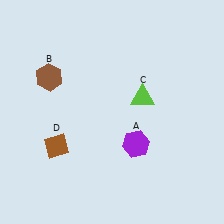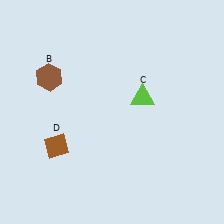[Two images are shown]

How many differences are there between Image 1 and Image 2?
There is 1 difference between the two images.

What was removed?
The purple hexagon (A) was removed in Image 2.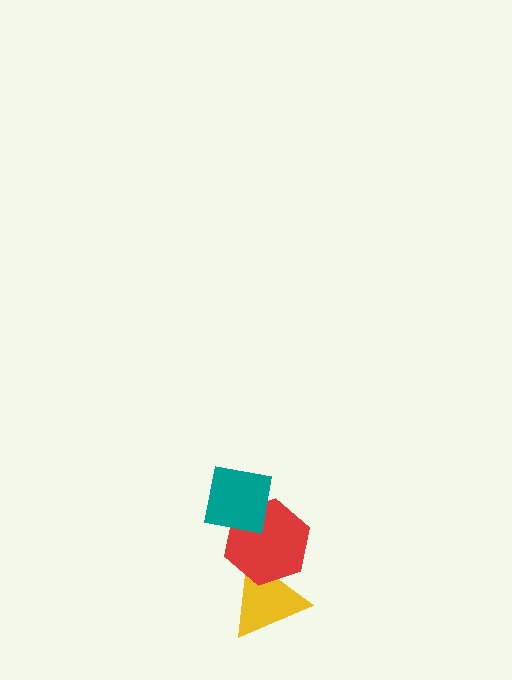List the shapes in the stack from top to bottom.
From top to bottom: the teal square, the red hexagon, the yellow triangle.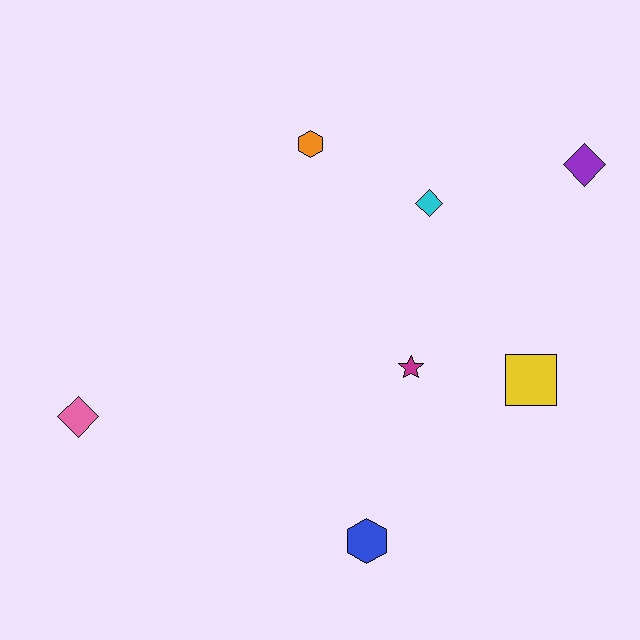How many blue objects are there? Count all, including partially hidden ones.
There is 1 blue object.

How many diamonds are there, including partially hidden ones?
There are 3 diamonds.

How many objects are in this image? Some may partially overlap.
There are 7 objects.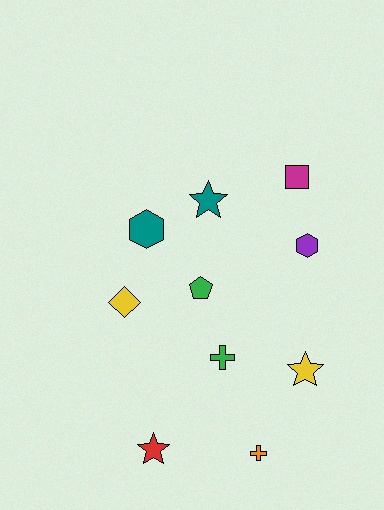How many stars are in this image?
There are 3 stars.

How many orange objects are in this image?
There is 1 orange object.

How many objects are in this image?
There are 10 objects.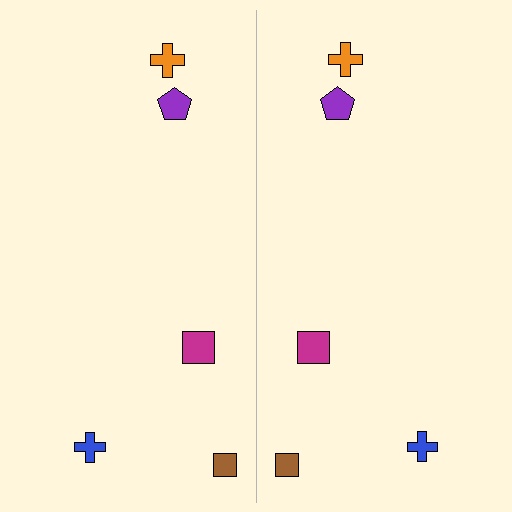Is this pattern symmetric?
Yes, this pattern has bilateral (reflection) symmetry.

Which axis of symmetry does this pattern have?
The pattern has a vertical axis of symmetry running through the center of the image.